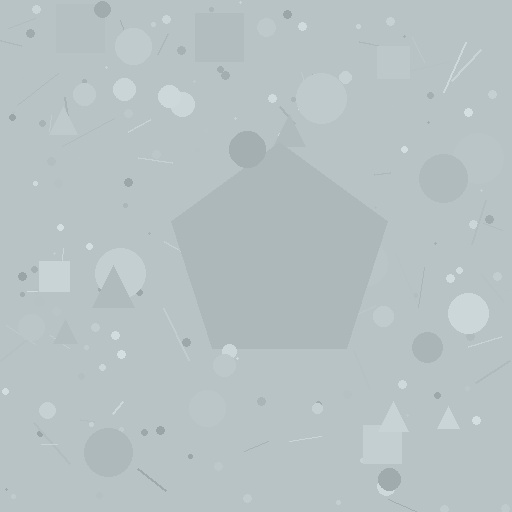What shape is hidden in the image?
A pentagon is hidden in the image.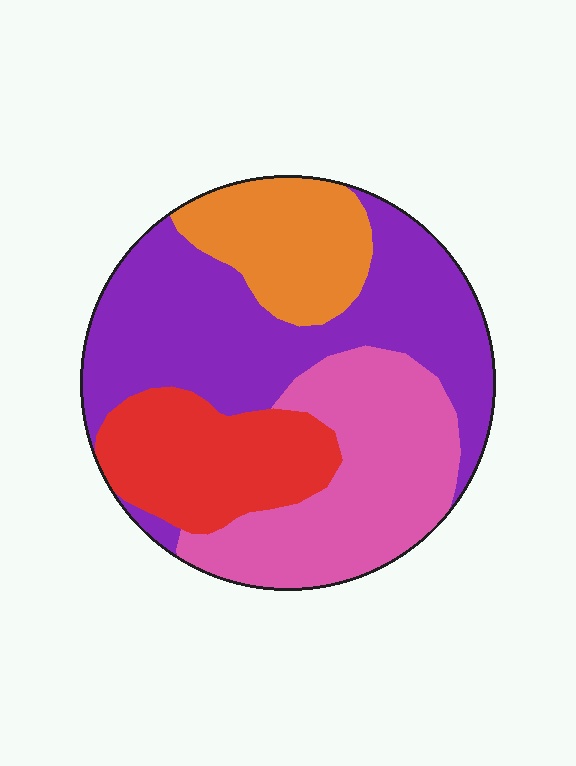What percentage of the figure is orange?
Orange covers 15% of the figure.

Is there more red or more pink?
Pink.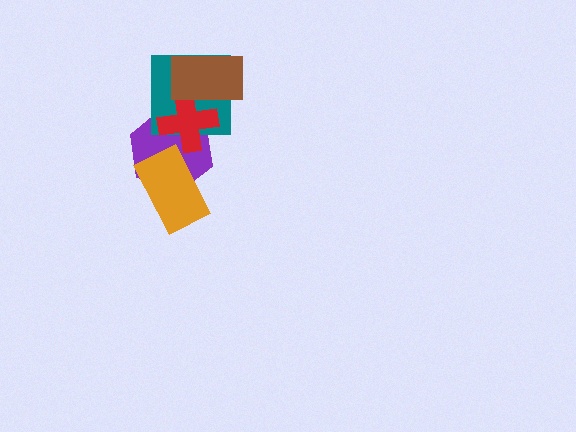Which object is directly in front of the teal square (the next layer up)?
The red cross is directly in front of the teal square.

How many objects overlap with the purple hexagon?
3 objects overlap with the purple hexagon.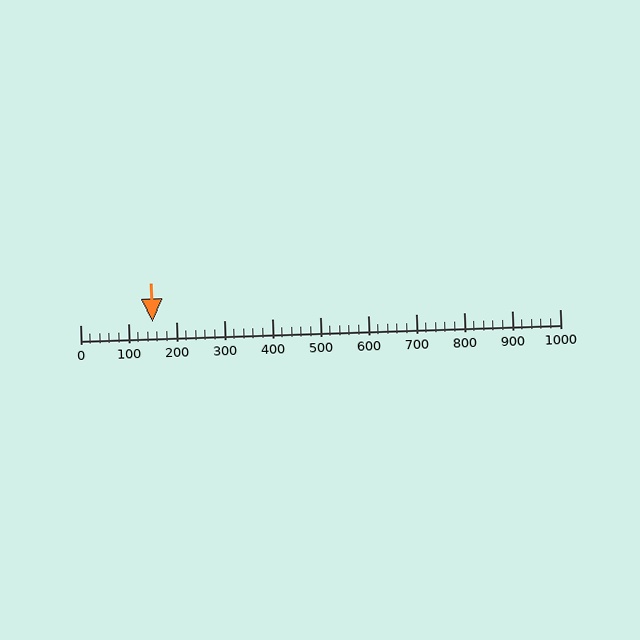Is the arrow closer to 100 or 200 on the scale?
The arrow is closer to 200.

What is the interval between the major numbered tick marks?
The major tick marks are spaced 100 units apart.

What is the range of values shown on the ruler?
The ruler shows values from 0 to 1000.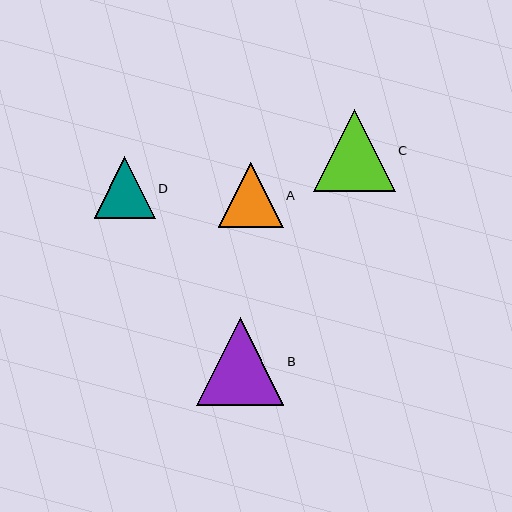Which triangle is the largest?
Triangle B is the largest with a size of approximately 88 pixels.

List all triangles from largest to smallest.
From largest to smallest: B, C, A, D.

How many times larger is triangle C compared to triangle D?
Triangle C is approximately 1.3 times the size of triangle D.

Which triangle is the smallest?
Triangle D is the smallest with a size of approximately 61 pixels.